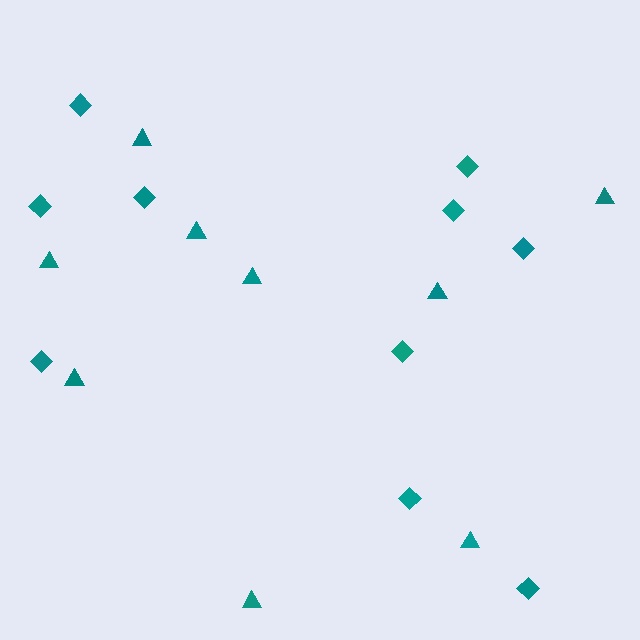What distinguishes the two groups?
There are 2 groups: one group of triangles (9) and one group of diamonds (10).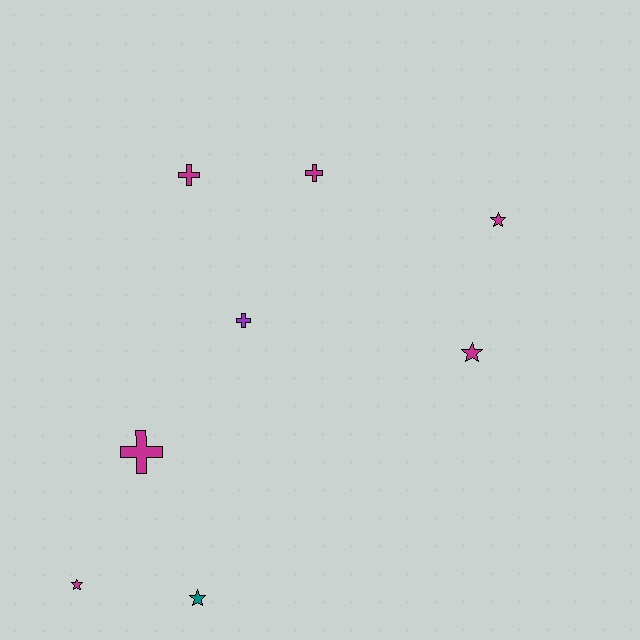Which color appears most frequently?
Magenta, with 6 objects.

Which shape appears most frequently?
Star, with 4 objects.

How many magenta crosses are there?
There are 3 magenta crosses.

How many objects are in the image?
There are 8 objects.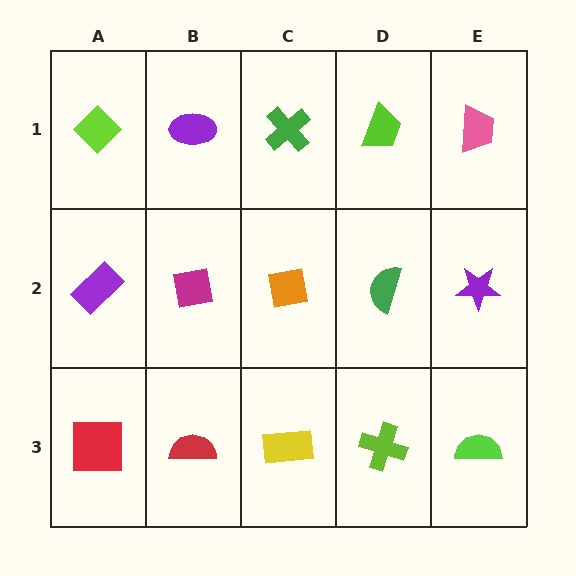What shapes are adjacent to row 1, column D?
A green semicircle (row 2, column D), a green cross (row 1, column C), a pink trapezoid (row 1, column E).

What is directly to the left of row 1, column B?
A lime diamond.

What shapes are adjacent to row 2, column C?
A green cross (row 1, column C), a yellow rectangle (row 3, column C), a magenta square (row 2, column B), a green semicircle (row 2, column D).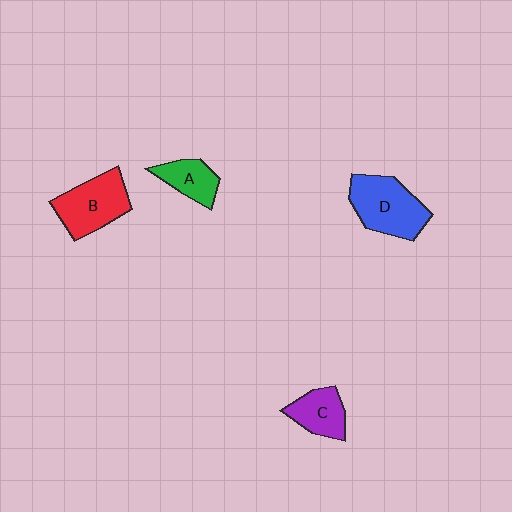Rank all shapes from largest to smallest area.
From largest to smallest: D (blue), B (red), C (purple), A (green).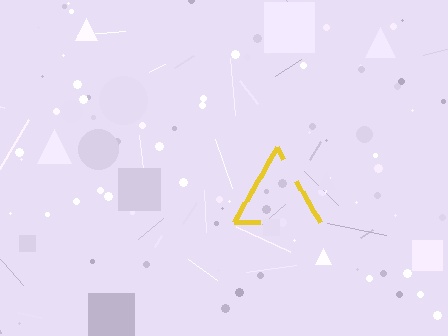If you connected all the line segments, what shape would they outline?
They would outline a triangle.